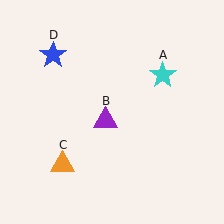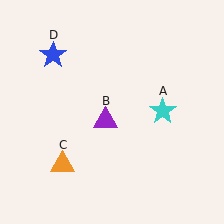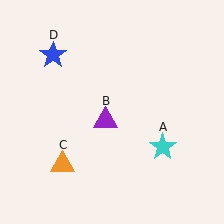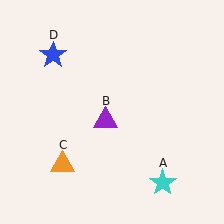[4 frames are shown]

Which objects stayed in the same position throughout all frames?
Purple triangle (object B) and orange triangle (object C) and blue star (object D) remained stationary.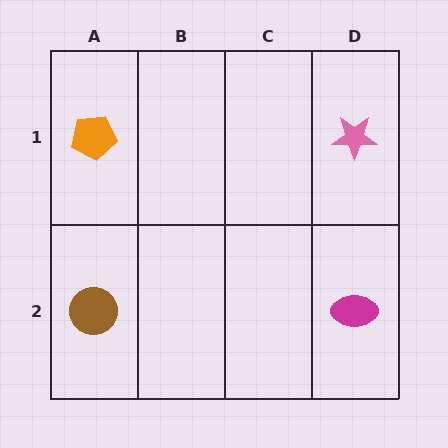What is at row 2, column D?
A magenta ellipse.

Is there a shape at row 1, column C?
No, that cell is empty.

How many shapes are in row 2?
2 shapes.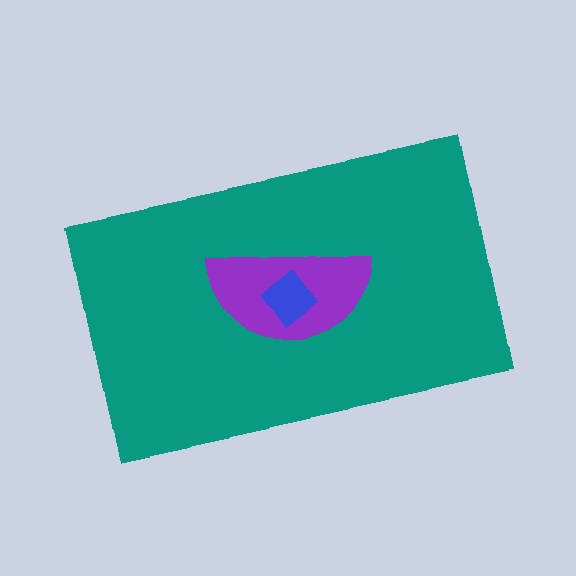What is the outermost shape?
The teal rectangle.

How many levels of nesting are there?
3.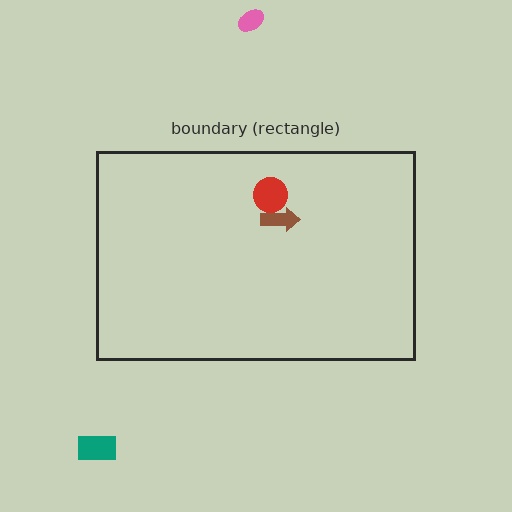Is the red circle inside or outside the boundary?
Inside.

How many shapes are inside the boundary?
2 inside, 2 outside.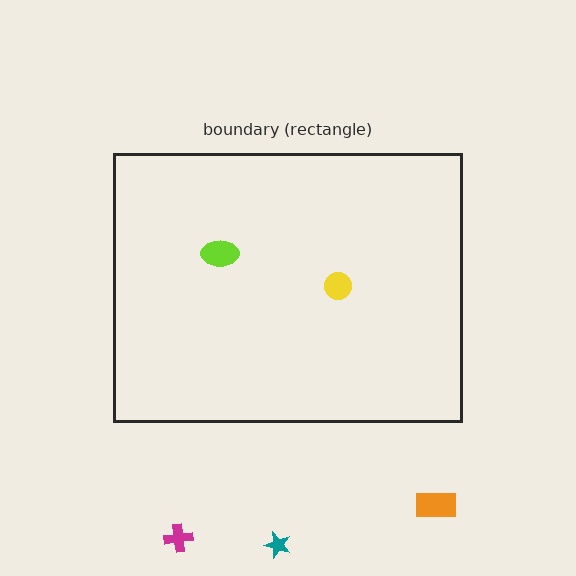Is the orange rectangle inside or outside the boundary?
Outside.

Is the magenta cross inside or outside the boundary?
Outside.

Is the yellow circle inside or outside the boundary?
Inside.